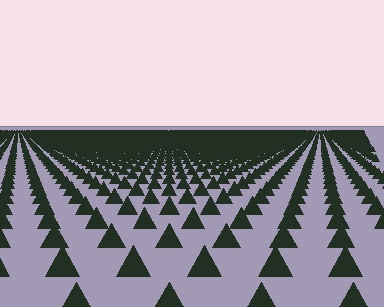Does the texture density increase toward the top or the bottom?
Density increases toward the top.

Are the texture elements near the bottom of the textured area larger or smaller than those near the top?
Larger. Near the bottom, elements are closer to the viewer and appear at a bigger on-screen size.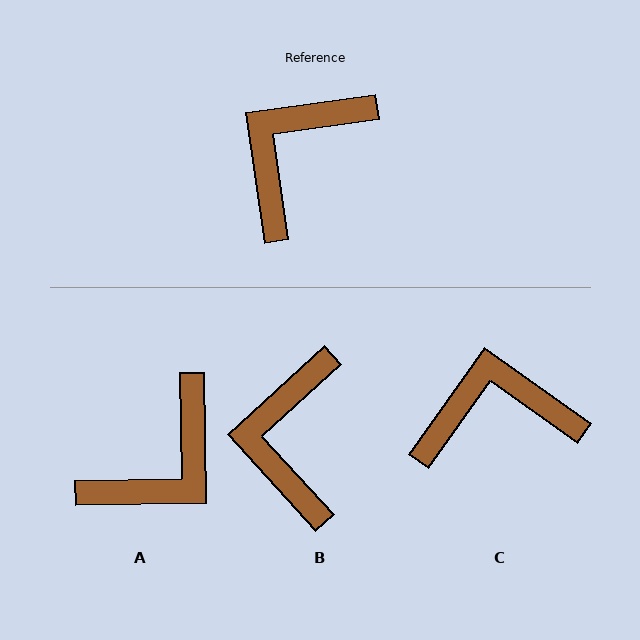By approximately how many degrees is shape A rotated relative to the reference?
Approximately 173 degrees counter-clockwise.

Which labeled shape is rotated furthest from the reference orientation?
A, about 173 degrees away.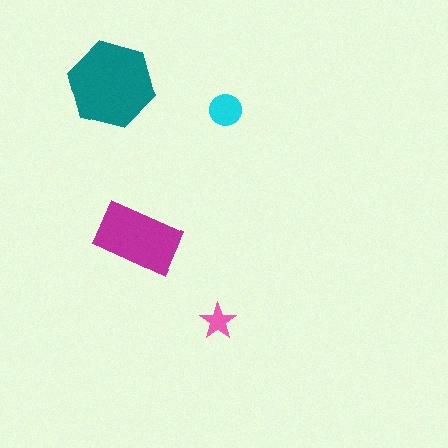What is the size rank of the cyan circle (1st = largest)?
3rd.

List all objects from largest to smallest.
The teal hexagon, the magenta rectangle, the cyan circle, the pink star.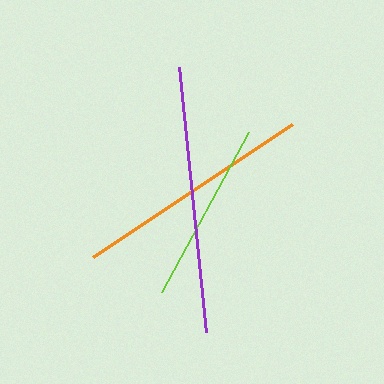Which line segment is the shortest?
The lime line is the shortest at approximately 183 pixels.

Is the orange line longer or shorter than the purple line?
The purple line is longer than the orange line.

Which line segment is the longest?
The purple line is the longest at approximately 267 pixels.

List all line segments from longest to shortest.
From longest to shortest: purple, orange, lime.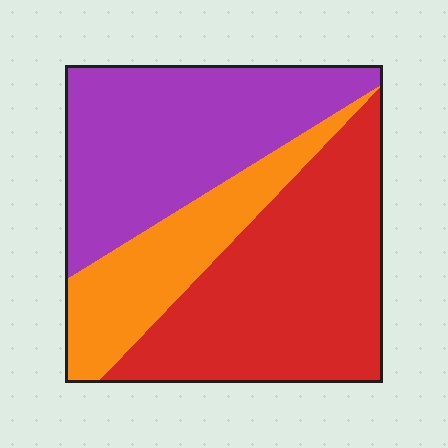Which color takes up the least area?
Orange, at roughly 20%.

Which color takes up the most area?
Red, at roughly 40%.